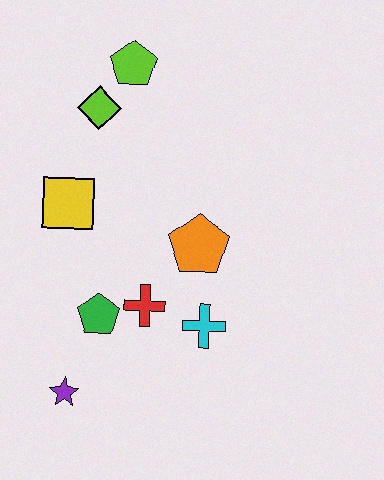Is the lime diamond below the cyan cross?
No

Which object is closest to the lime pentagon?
The lime diamond is closest to the lime pentagon.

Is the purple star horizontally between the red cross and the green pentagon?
No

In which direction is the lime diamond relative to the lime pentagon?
The lime diamond is below the lime pentagon.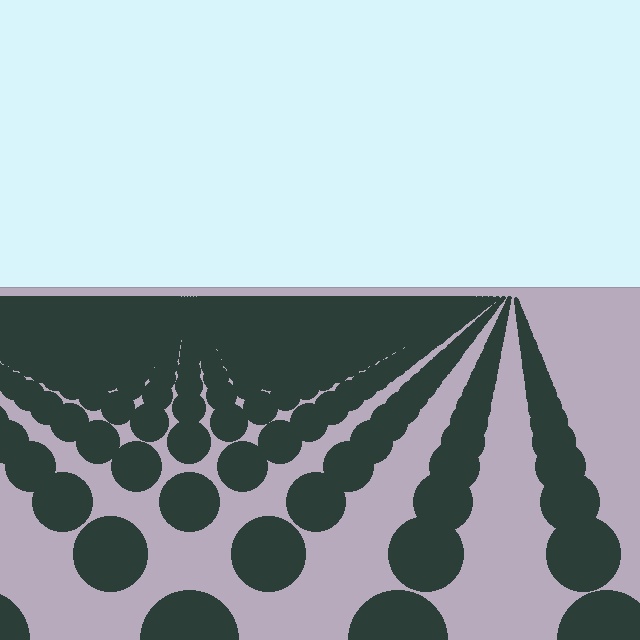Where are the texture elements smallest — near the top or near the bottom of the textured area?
Near the top.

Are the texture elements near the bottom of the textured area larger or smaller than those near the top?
Larger. Near the bottom, elements are closer to the viewer and appear at a bigger on-screen size.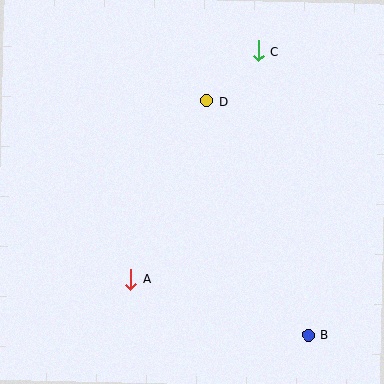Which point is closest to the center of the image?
Point D at (207, 101) is closest to the center.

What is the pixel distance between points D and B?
The distance between D and B is 255 pixels.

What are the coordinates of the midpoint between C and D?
The midpoint between C and D is at (233, 76).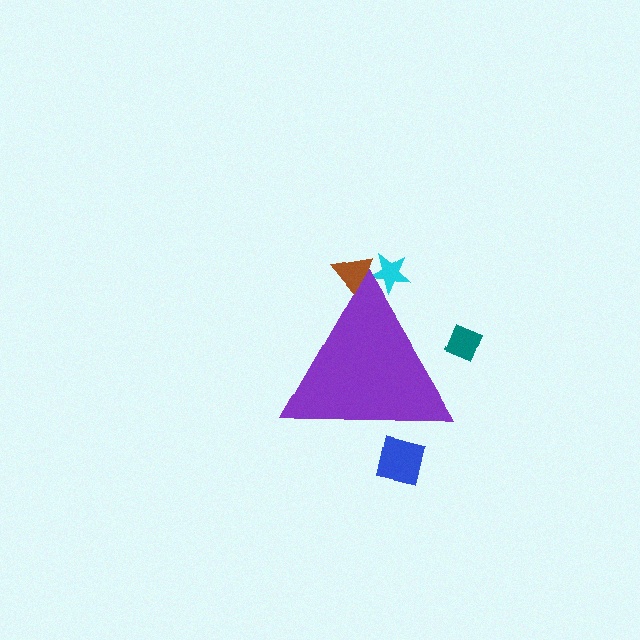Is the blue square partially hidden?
Yes, the blue square is partially hidden behind the purple triangle.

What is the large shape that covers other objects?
A purple triangle.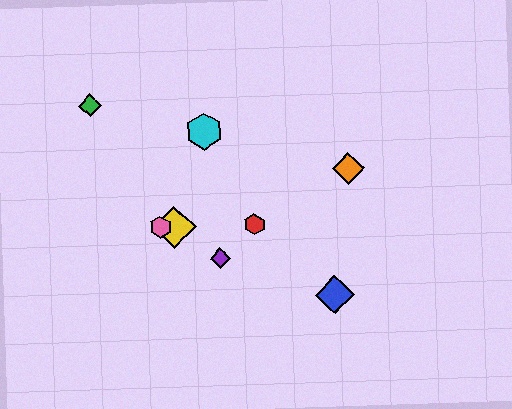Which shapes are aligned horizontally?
The red hexagon, the yellow diamond, the pink hexagon are aligned horizontally.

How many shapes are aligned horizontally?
3 shapes (the red hexagon, the yellow diamond, the pink hexagon) are aligned horizontally.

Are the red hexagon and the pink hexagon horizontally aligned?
Yes, both are at y≈224.